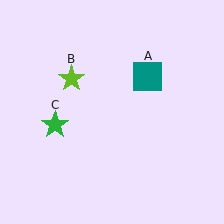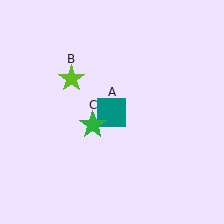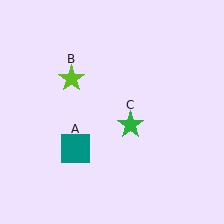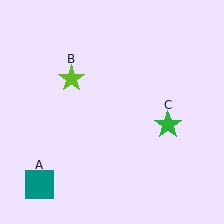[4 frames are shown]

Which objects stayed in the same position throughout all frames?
Lime star (object B) remained stationary.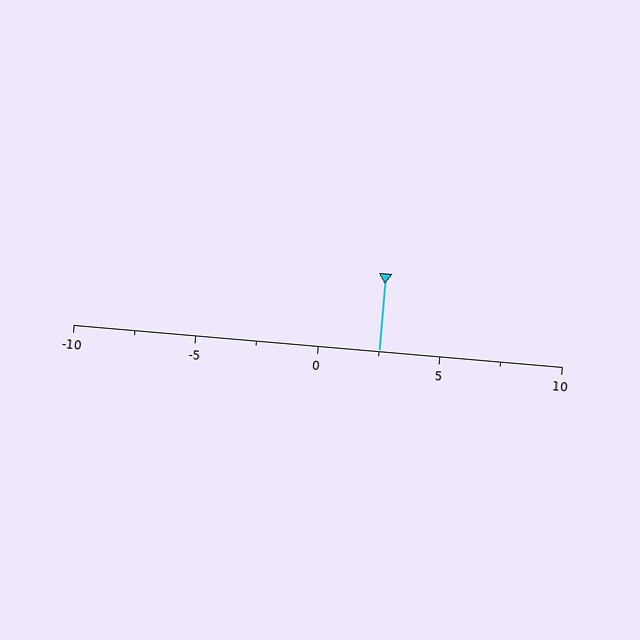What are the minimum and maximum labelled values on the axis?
The axis runs from -10 to 10.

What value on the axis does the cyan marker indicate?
The marker indicates approximately 2.5.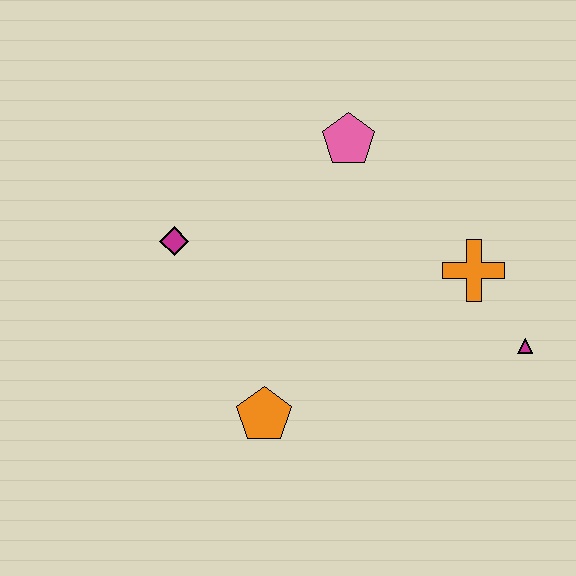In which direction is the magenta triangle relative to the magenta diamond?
The magenta triangle is to the right of the magenta diamond.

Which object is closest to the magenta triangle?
The orange cross is closest to the magenta triangle.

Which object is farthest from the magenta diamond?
The magenta triangle is farthest from the magenta diamond.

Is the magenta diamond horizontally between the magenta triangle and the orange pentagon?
No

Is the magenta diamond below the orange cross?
No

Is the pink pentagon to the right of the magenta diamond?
Yes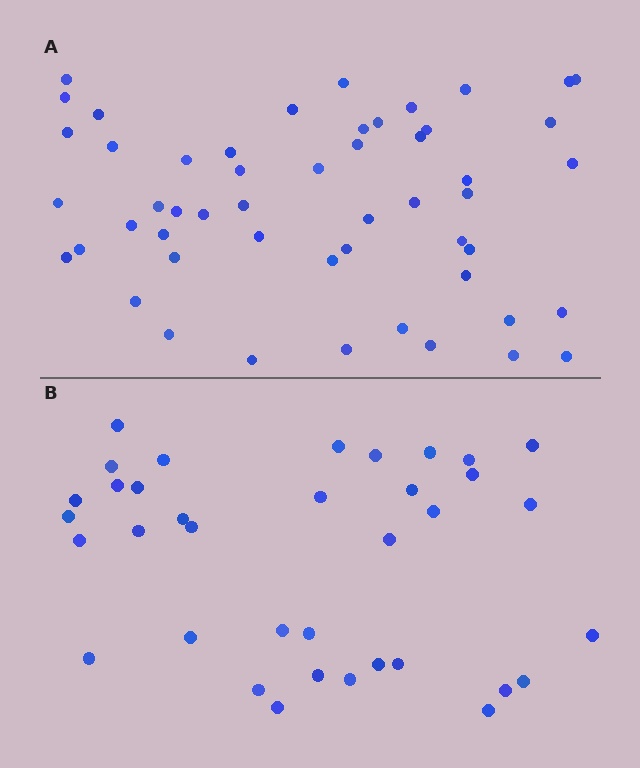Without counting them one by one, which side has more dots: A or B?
Region A (the top region) has more dots.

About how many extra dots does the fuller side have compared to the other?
Region A has approximately 15 more dots than region B.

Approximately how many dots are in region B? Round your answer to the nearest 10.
About 40 dots. (The exact count is 36, which rounds to 40.)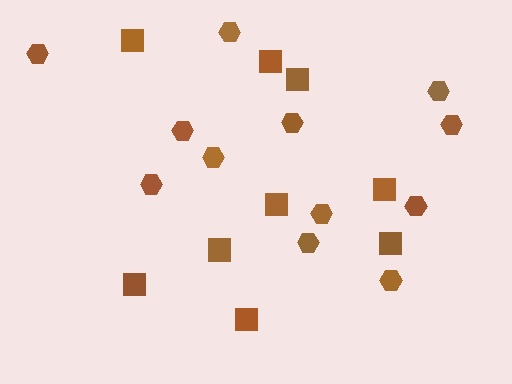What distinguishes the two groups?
There are 2 groups: one group of squares (9) and one group of hexagons (12).